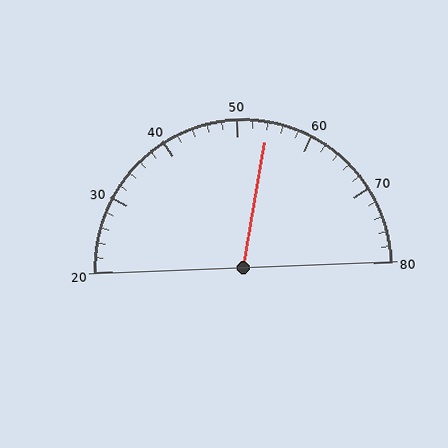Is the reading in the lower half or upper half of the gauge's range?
The reading is in the upper half of the range (20 to 80).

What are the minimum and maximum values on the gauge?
The gauge ranges from 20 to 80.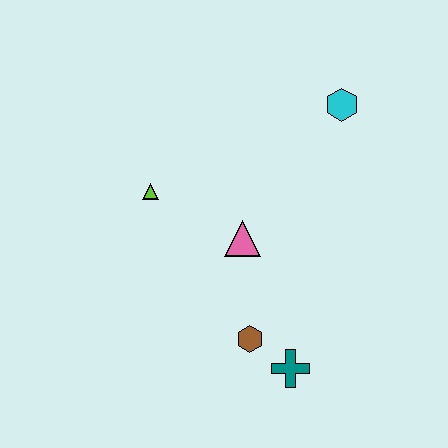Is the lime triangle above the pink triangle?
Yes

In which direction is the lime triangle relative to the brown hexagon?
The lime triangle is above the brown hexagon.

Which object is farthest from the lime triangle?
The teal cross is farthest from the lime triangle.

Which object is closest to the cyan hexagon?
The pink triangle is closest to the cyan hexagon.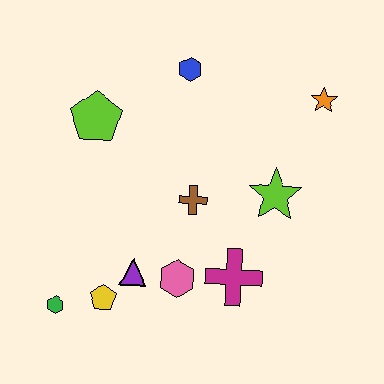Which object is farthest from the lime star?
The green hexagon is farthest from the lime star.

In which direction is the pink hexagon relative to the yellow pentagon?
The pink hexagon is to the right of the yellow pentagon.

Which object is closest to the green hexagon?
The yellow pentagon is closest to the green hexagon.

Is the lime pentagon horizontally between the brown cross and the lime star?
No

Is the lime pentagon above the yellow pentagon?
Yes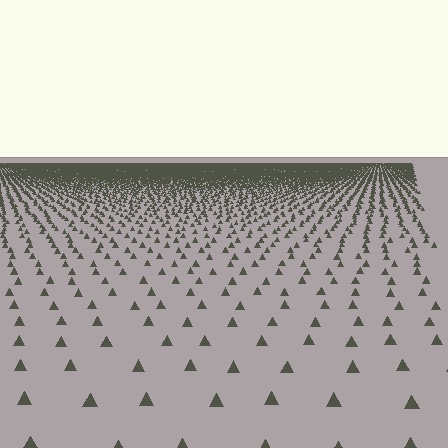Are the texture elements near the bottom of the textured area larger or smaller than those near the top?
Larger. Near the bottom, elements are closer to the viewer and appear at a bigger on-screen size.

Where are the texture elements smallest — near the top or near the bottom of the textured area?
Near the top.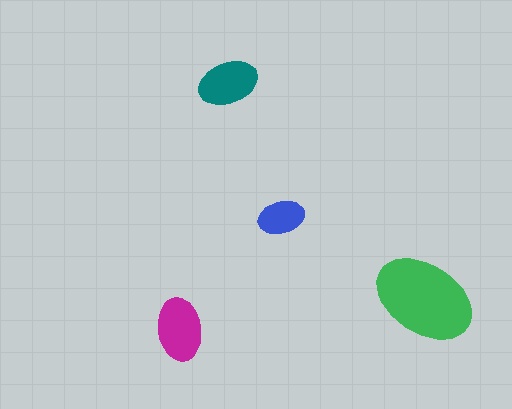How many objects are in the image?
There are 4 objects in the image.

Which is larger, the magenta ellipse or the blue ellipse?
The magenta one.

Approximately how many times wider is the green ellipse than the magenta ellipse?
About 1.5 times wider.